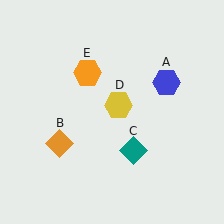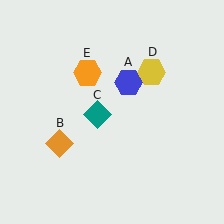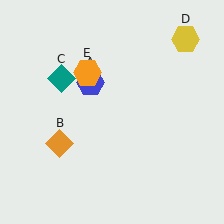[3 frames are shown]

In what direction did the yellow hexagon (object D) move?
The yellow hexagon (object D) moved up and to the right.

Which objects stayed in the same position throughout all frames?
Orange diamond (object B) and orange hexagon (object E) remained stationary.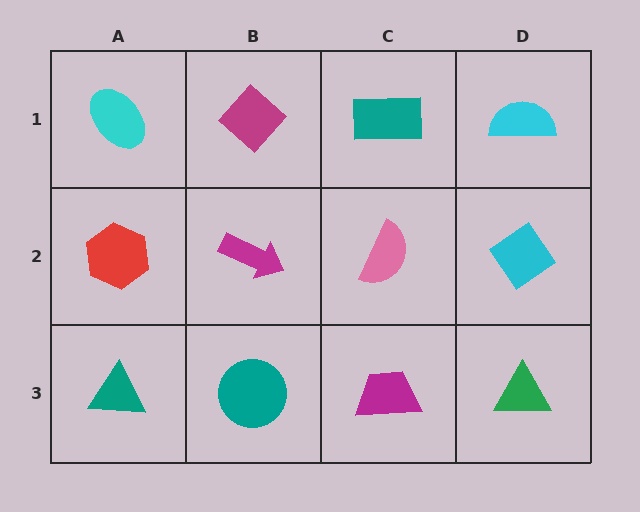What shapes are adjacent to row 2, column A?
A cyan ellipse (row 1, column A), a teal triangle (row 3, column A), a magenta arrow (row 2, column B).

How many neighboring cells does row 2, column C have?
4.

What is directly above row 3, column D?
A cyan diamond.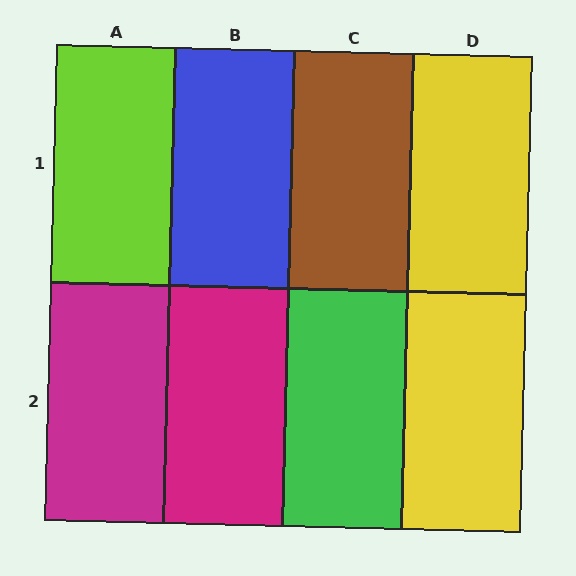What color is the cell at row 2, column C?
Green.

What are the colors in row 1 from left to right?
Lime, blue, brown, yellow.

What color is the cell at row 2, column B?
Magenta.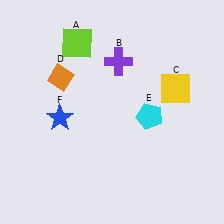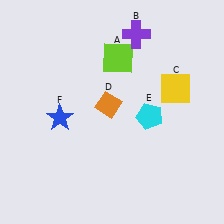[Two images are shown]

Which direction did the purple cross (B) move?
The purple cross (B) moved up.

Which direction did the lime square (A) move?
The lime square (A) moved right.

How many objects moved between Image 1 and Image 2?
3 objects moved between the two images.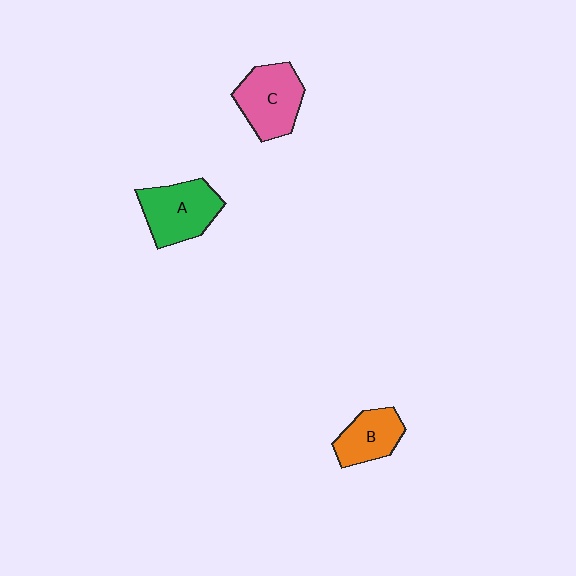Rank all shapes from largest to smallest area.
From largest to smallest: A (green), C (pink), B (orange).